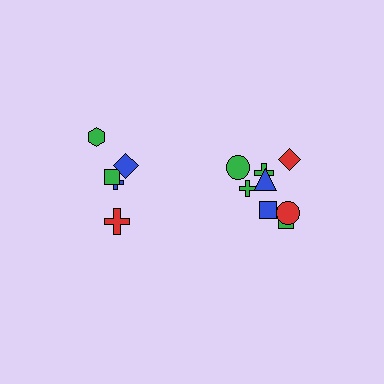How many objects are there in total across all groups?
There are 13 objects.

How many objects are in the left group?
There are 5 objects.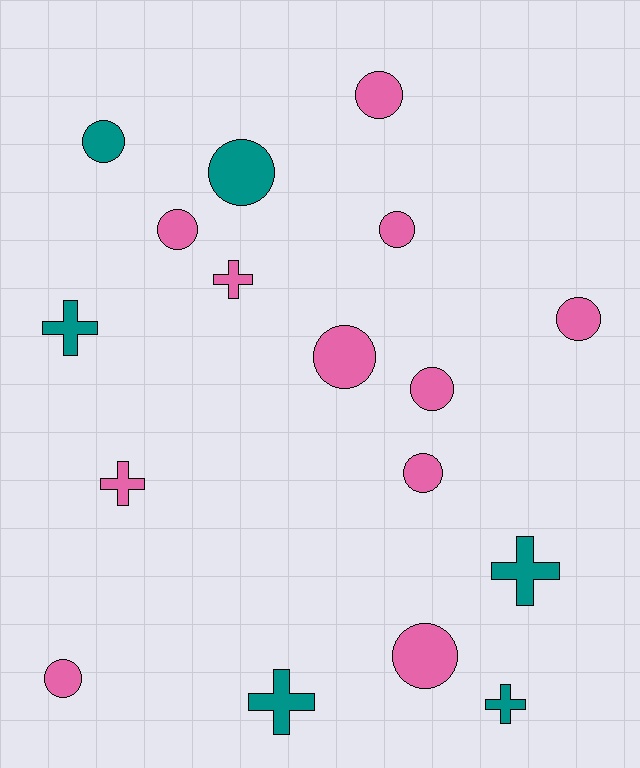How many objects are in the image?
There are 17 objects.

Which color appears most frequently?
Pink, with 11 objects.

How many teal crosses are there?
There are 4 teal crosses.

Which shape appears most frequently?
Circle, with 11 objects.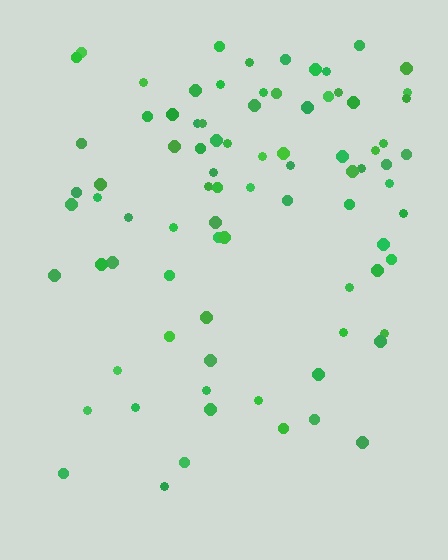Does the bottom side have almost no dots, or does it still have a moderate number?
Still a moderate number, just noticeably fewer than the top.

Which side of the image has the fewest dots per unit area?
The bottom.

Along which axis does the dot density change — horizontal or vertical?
Vertical.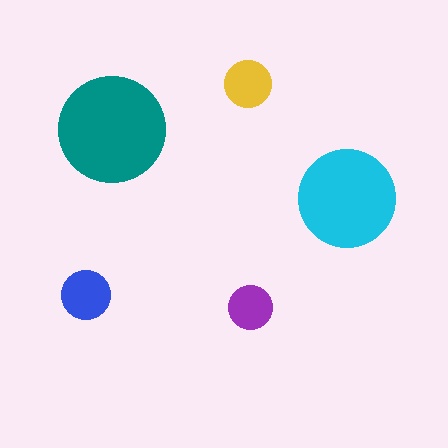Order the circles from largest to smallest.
the teal one, the cyan one, the blue one, the yellow one, the purple one.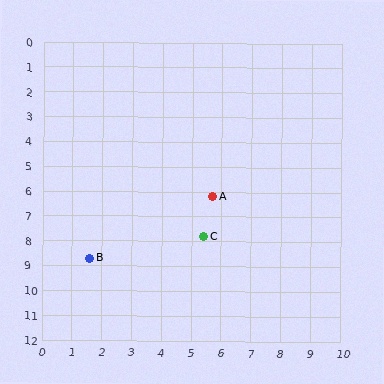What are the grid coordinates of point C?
Point C is at approximately (5.4, 7.8).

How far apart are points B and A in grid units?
Points B and A are about 4.8 grid units apart.